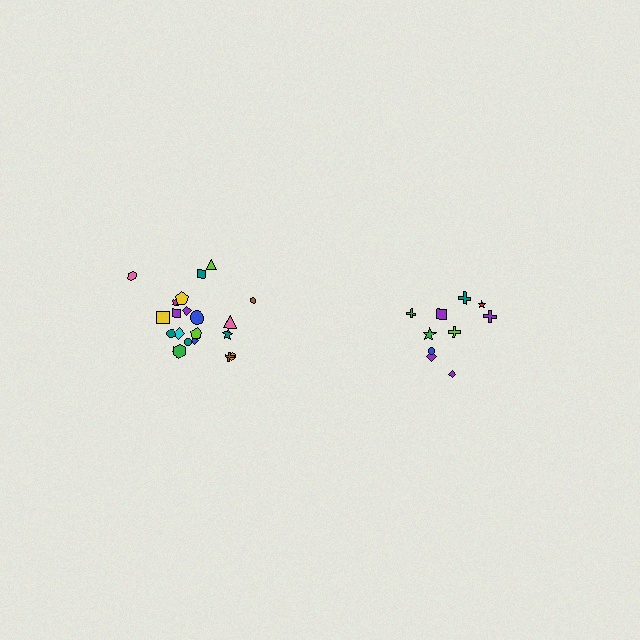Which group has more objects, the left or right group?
The left group.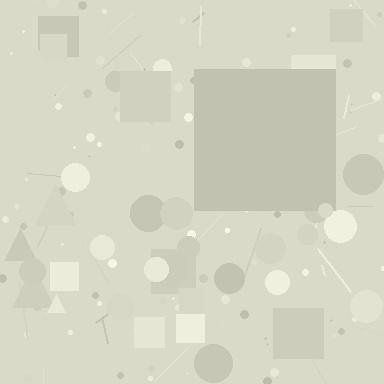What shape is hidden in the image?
A square is hidden in the image.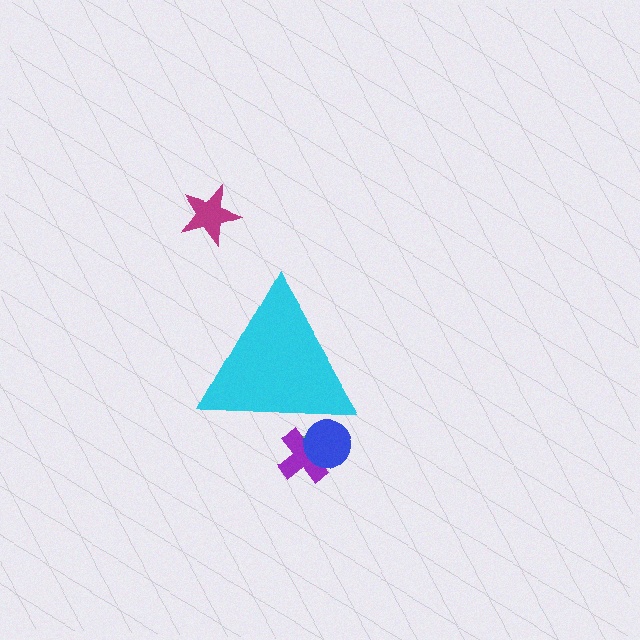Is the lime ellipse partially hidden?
Yes, the lime ellipse is partially hidden behind the cyan triangle.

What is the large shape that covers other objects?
A cyan triangle.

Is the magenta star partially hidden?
No, the magenta star is fully visible.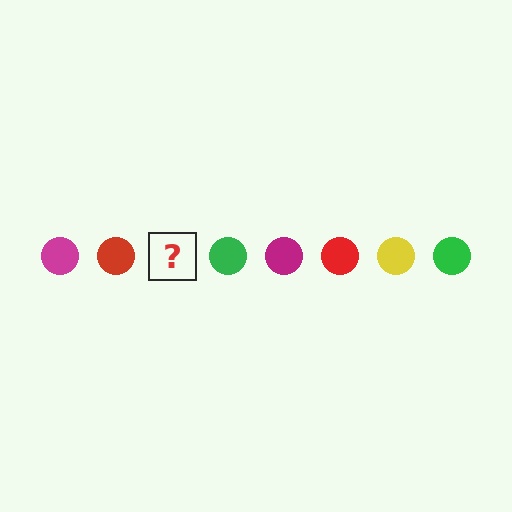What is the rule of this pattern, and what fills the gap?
The rule is that the pattern cycles through magenta, red, yellow, green circles. The gap should be filled with a yellow circle.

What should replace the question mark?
The question mark should be replaced with a yellow circle.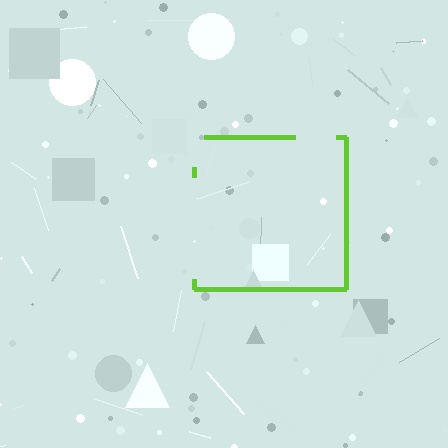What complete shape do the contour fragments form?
The contour fragments form a square.